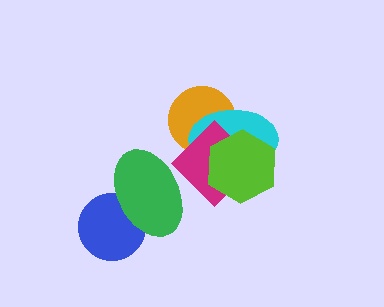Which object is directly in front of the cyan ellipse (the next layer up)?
The magenta diamond is directly in front of the cyan ellipse.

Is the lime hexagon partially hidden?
No, no other shape covers it.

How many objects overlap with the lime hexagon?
3 objects overlap with the lime hexagon.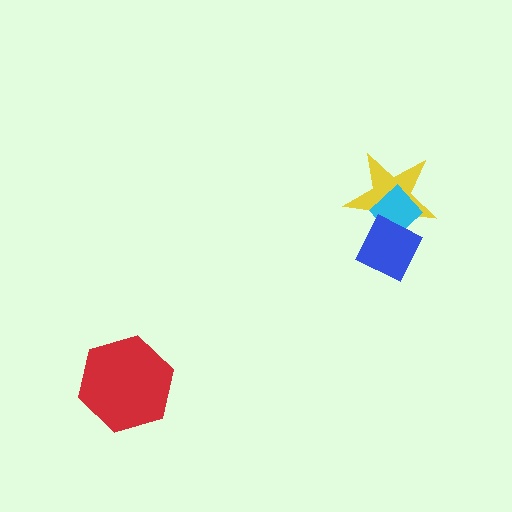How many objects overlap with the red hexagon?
0 objects overlap with the red hexagon.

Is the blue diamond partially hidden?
No, no other shape covers it.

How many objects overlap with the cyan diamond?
2 objects overlap with the cyan diamond.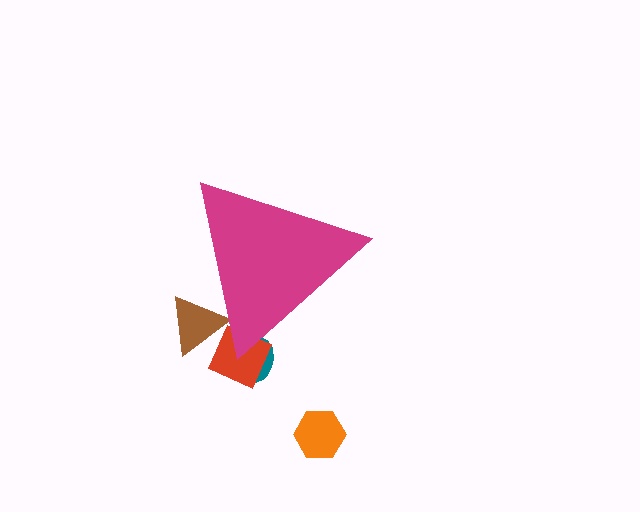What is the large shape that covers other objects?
A magenta triangle.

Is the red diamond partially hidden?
Yes, the red diamond is partially hidden behind the magenta triangle.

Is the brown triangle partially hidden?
Yes, the brown triangle is partially hidden behind the magenta triangle.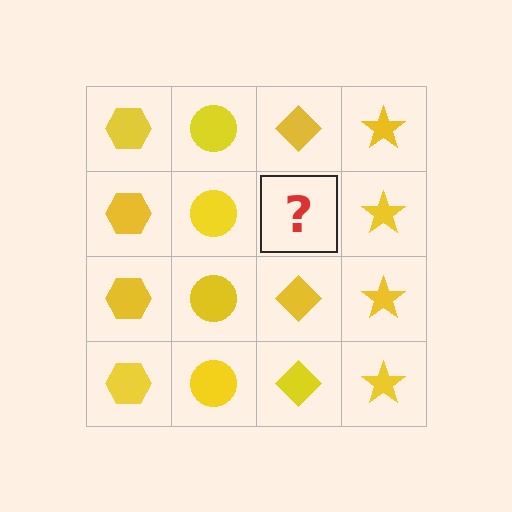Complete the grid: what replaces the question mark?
The question mark should be replaced with a yellow diamond.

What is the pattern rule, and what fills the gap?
The rule is that each column has a consistent shape. The gap should be filled with a yellow diamond.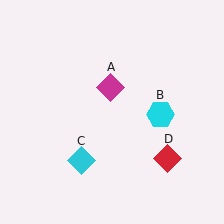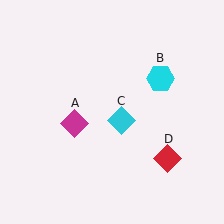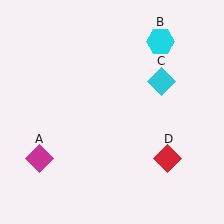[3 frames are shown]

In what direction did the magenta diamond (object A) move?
The magenta diamond (object A) moved down and to the left.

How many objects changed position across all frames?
3 objects changed position: magenta diamond (object A), cyan hexagon (object B), cyan diamond (object C).